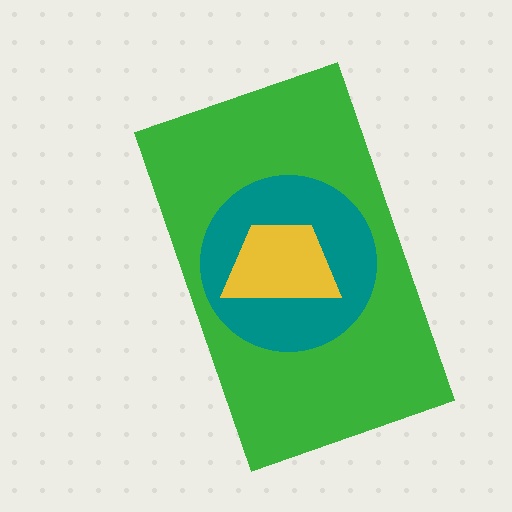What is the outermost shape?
The green rectangle.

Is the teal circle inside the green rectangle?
Yes.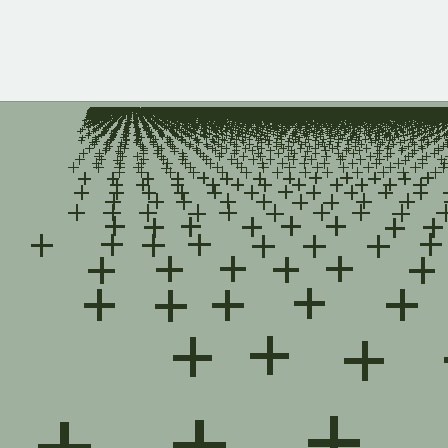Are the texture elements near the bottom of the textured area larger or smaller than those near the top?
Larger. Near the bottom, elements are closer to the viewer and appear at a bigger on-screen size.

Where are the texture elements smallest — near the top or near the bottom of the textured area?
Near the top.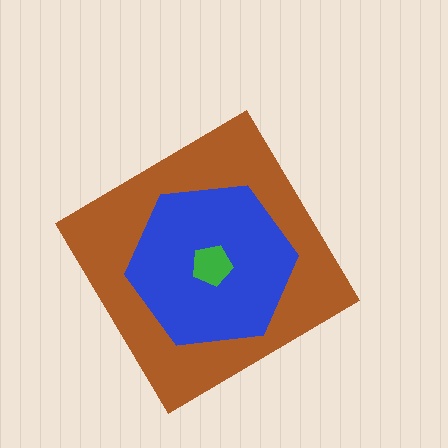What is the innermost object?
The green pentagon.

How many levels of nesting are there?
3.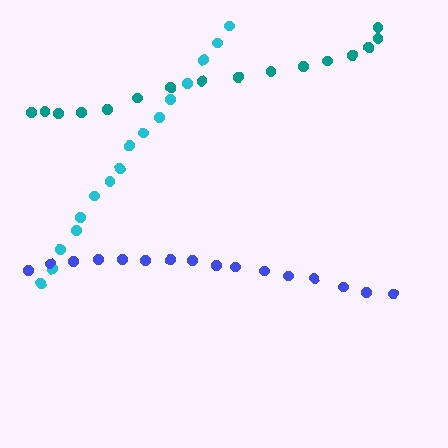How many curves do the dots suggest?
There are 3 distinct paths.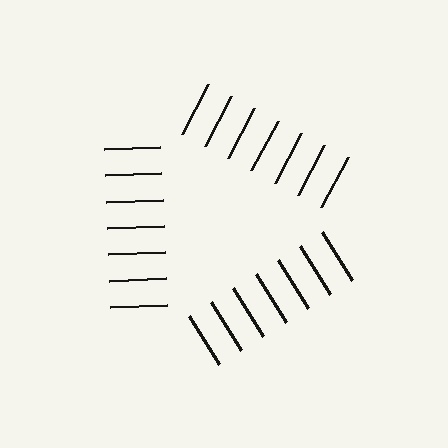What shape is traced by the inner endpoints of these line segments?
An illusory triangle — the line segments terminate on its edges but no continuous stroke is drawn.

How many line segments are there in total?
21 — 7 along each of the 3 edges.